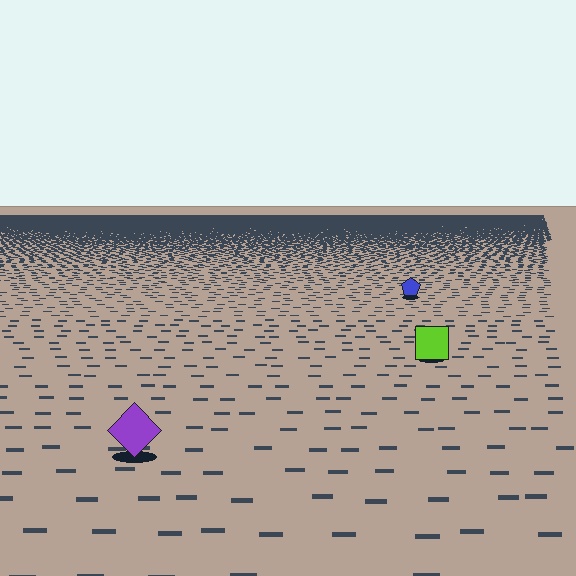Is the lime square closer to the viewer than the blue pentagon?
Yes. The lime square is closer — you can tell from the texture gradient: the ground texture is coarser near it.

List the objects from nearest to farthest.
From nearest to farthest: the purple diamond, the lime square, the blue pentagon.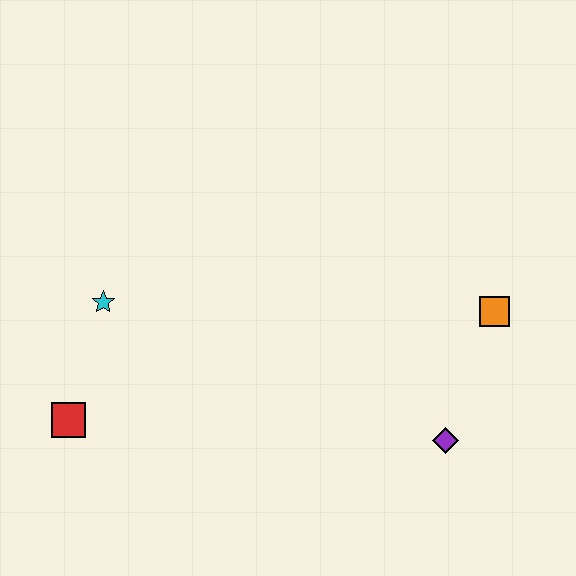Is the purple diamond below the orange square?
Yes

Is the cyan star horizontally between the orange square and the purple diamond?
No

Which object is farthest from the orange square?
The red square is farthest from the orange square.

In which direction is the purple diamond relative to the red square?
The purple diamond is to the right of the red square.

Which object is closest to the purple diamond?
The orange square is closest to the purple diamond.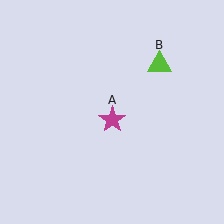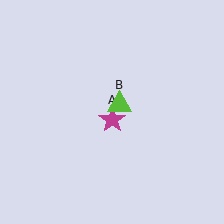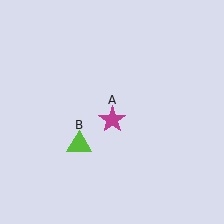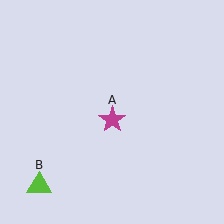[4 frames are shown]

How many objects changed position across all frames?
1 object changed position: lime triangle (object B).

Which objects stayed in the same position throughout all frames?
Magenta star (object A) remained stationary.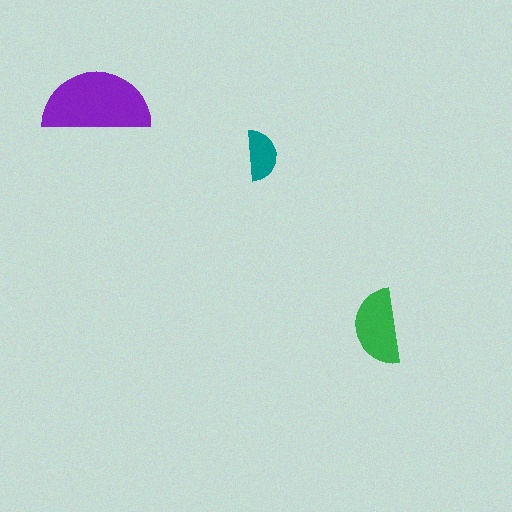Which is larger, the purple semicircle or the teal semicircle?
The purple one.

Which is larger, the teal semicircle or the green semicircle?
The green one.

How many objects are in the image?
There are 3 objects in the image.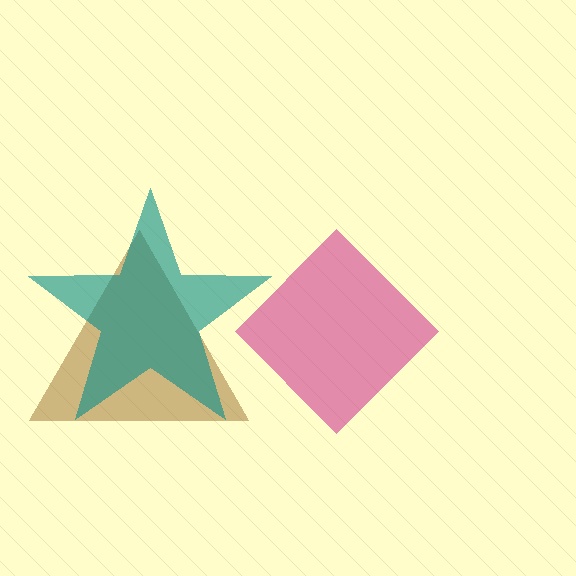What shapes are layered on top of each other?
The layered shapes are: a brown triangle, a magenta diamond, a teal star.